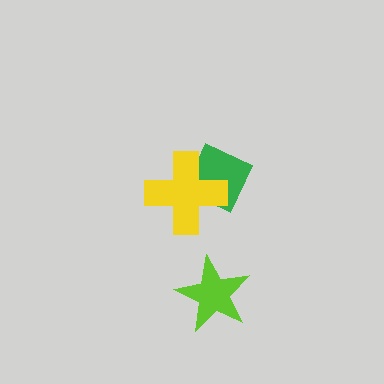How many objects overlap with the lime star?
0 objects overlap with the lime star.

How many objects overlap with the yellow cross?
1 object overlaps with the yellow cross.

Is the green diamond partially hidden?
Yes, it is partially covered by another shape.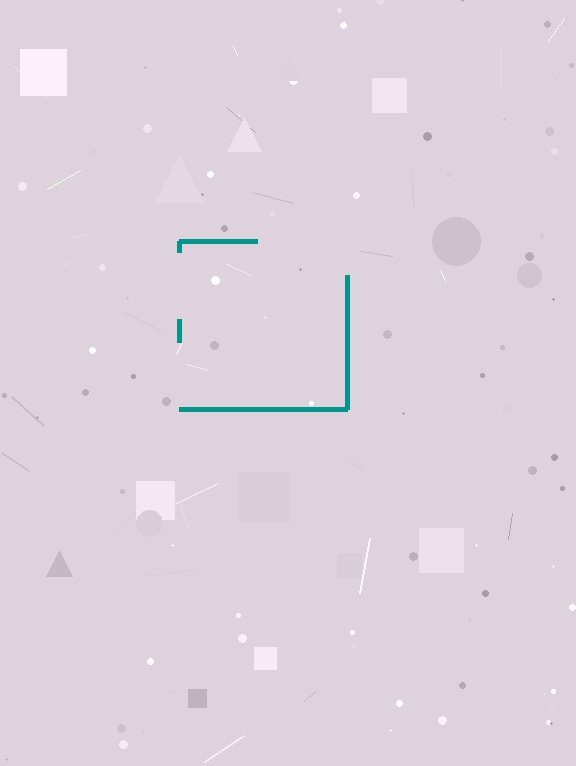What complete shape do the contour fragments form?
The contour fragments form a square.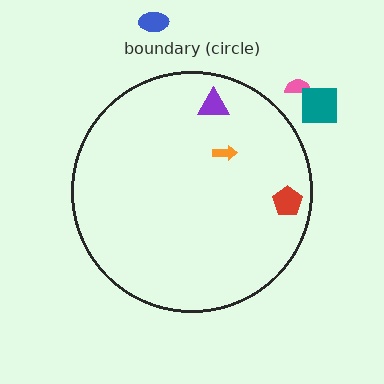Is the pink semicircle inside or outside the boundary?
Outside.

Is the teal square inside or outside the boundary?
Outside.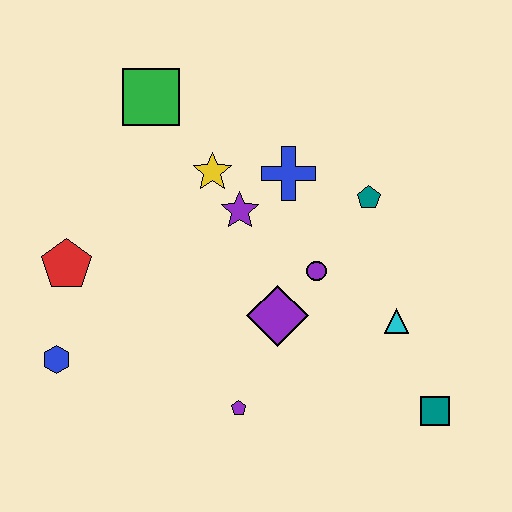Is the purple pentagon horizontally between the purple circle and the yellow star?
Yes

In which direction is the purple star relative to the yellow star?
The purple star is below the yellow star.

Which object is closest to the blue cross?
The purple star is closest to the blue cross.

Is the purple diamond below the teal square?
No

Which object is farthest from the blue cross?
The blue hexagon is farthest from the blue cross.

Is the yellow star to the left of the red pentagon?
No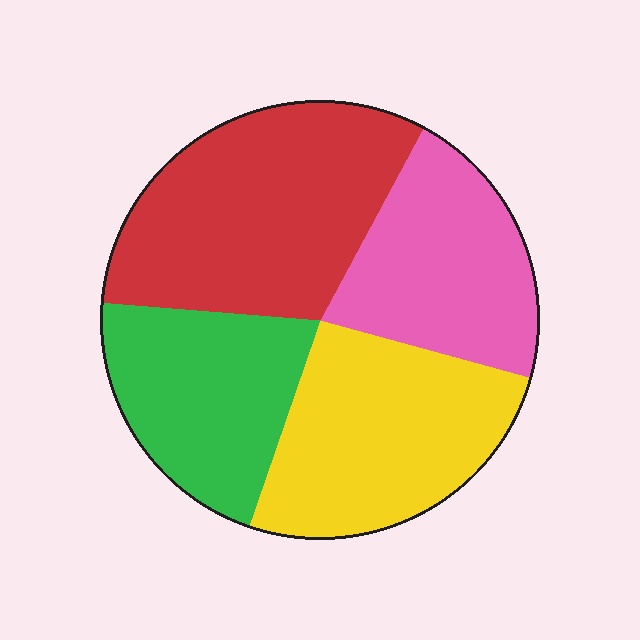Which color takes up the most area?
Red, at roughly 30%.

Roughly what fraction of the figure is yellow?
Yellow takes up about one quarter (1/4) of the figure.